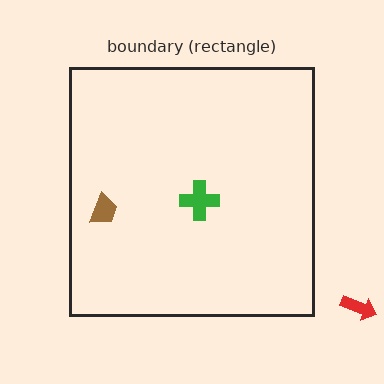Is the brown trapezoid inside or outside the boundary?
Inside.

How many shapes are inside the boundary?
2 inside, 1 outside.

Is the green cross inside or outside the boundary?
Inside.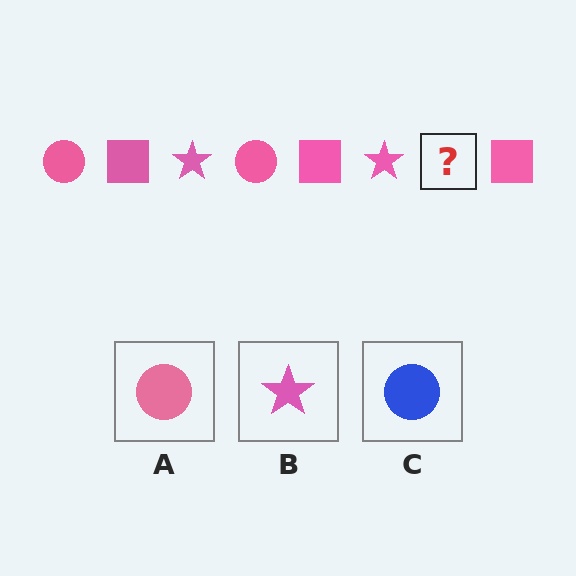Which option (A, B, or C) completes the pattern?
A.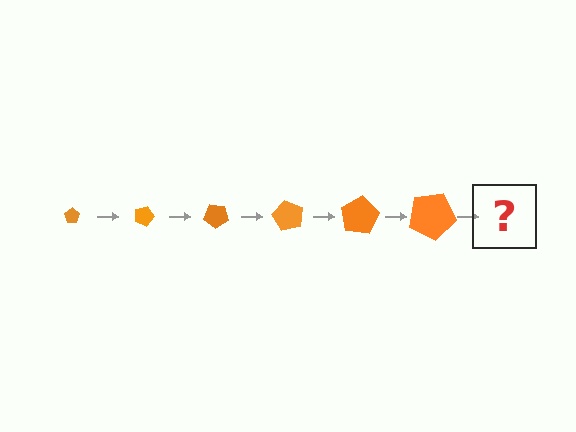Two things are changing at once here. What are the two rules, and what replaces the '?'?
The two rules are that the pentagon grows larger each step and it rotates 20 degrees each step. The '?' should be a pentagon, larger than the previous one and rotated 120 degrees from the start.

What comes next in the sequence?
The next element should be a pentagon, larger than the previous one and rotated 120 degrees from the start.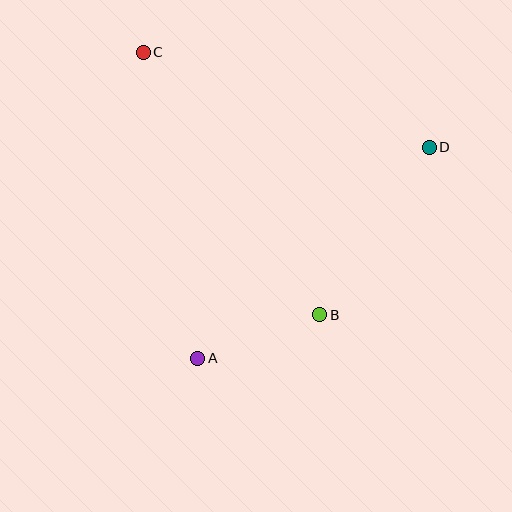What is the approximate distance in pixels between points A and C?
The distance between A and C is approximately 311 pixels.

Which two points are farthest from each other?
Points B and C are farthest from each other.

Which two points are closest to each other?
Points A and B are closest to each other.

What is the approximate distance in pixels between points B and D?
The distance between B and D is approximately 200 pixels.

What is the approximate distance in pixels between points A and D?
The distance between A and D is approximately 313 pixels.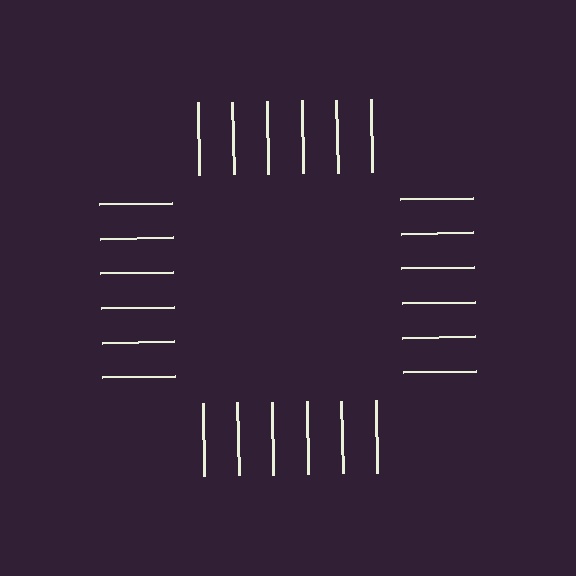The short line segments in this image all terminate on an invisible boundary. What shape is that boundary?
An illusory square — the line segments terminate on its edges but no continuous stroke is drawn.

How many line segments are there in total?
24 — 6 along each of the 4 edges.